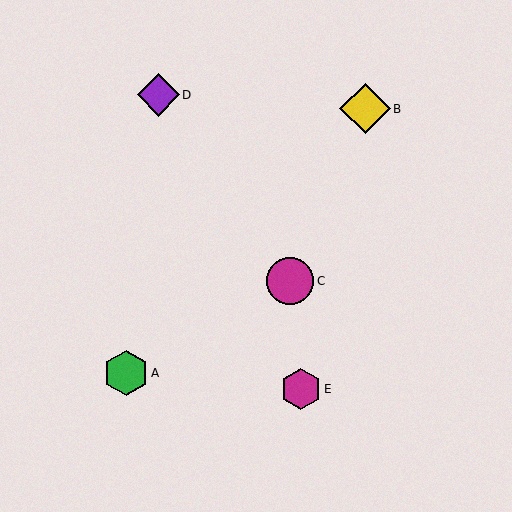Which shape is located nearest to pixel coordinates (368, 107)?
The yellow diamond (labeled B) at (365, 109) is nearest to that location.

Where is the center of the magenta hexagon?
The center of the magenta hexagon is at (301, 389).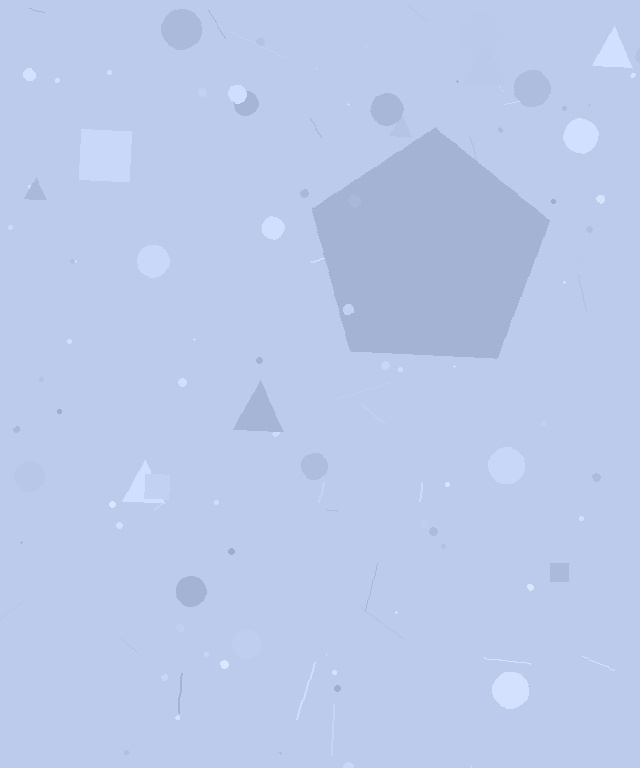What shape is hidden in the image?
A pentagon is hidden in the image.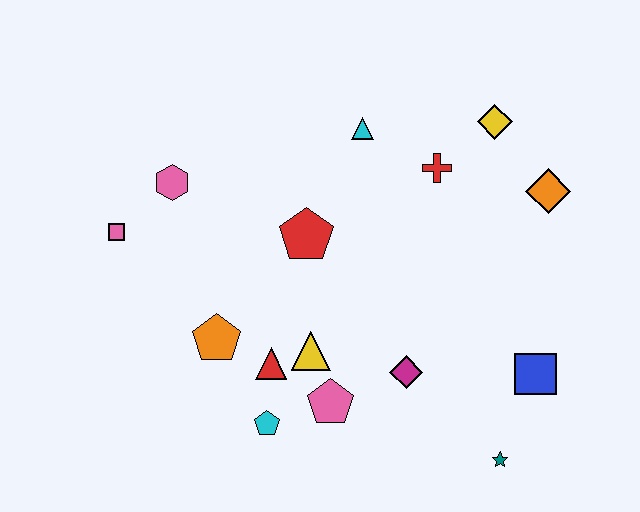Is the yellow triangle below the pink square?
Yes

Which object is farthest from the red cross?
The pink square is farthest from the red cross.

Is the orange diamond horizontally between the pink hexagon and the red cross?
No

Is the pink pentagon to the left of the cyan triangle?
Yes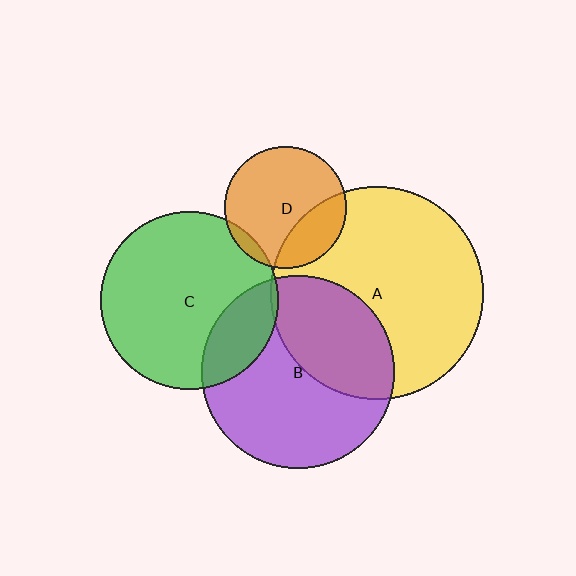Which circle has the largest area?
Circle A (yellow).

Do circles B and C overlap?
Yes.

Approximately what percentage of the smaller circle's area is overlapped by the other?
Approximately 20%.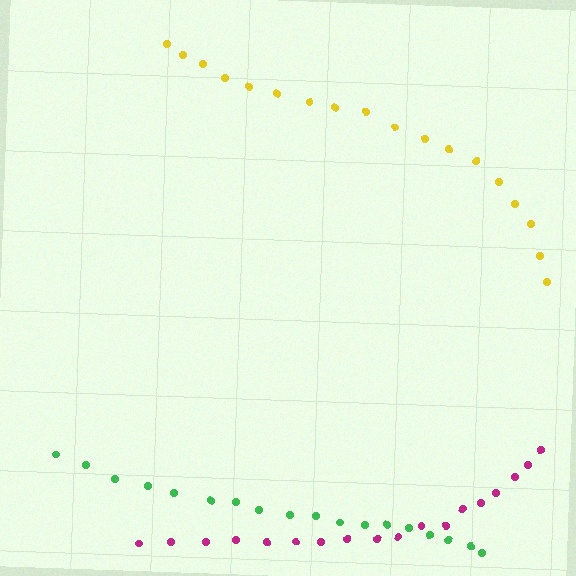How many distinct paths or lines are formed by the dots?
There are 3 distinct paths.